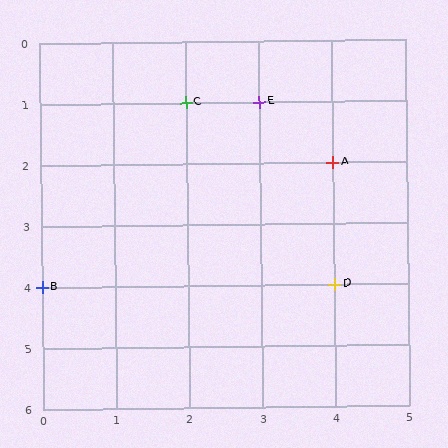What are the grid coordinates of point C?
Point C is at grid coordinates (2, 1).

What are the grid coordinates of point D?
Point D is at grid coordinates (4, 4).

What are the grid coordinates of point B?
Point B is at grid coordinates (0, 4).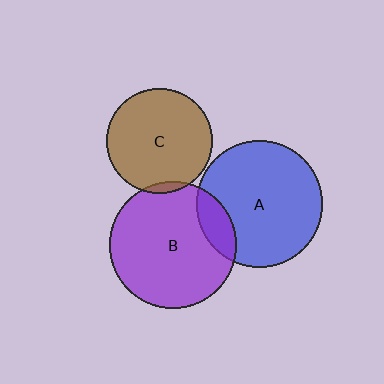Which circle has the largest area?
Circle B (purple).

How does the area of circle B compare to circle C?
Approximately 1.4 times.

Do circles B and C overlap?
Yes.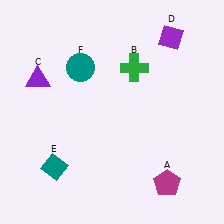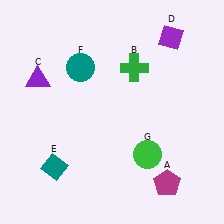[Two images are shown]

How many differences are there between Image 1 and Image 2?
There is 1 difference between the two images.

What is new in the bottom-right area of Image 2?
A green circle (G) was added in the bottom-right area of Image 2.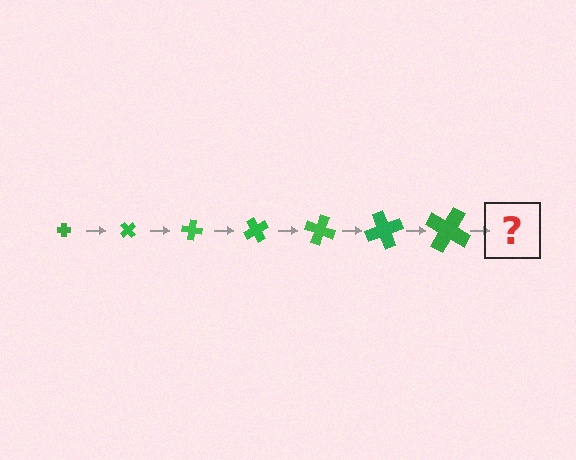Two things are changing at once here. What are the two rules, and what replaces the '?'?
The two rules are that the cross grows larger each step and it rotates 50 degrees each step. The '?' should be a cross, larger than the previous one and rotated 350 degrees from the start.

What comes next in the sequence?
The next element should be a cross, larger than the previous one and rotated 350 degrees from the start.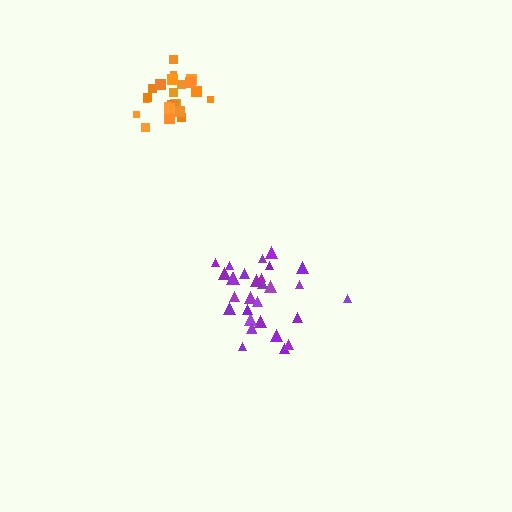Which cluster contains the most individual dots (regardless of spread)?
Purple (30).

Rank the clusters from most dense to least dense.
orange, purple.